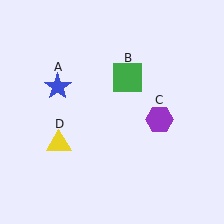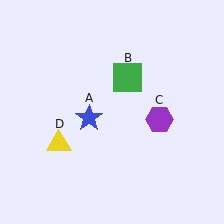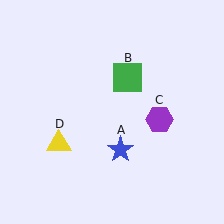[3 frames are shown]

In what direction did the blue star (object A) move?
The blue star (object A) moved down and to the right.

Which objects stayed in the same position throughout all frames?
Green square (object B) and purple hexagon (object C) and yellow triangle (object D) remained stationary.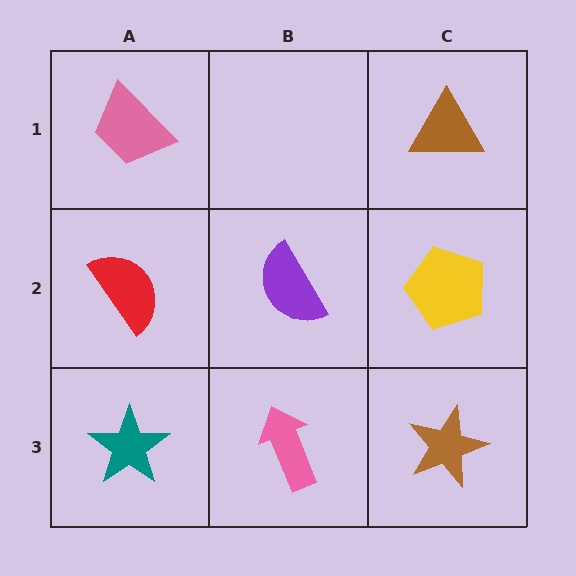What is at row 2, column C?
A yellow pentagon.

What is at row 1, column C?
A brown triangle.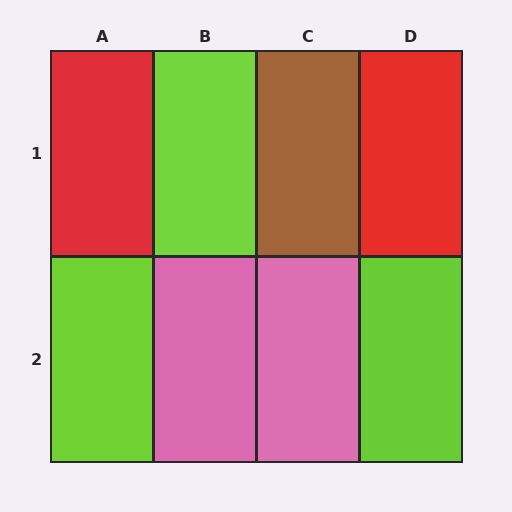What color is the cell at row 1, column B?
Lime.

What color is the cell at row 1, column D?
Red.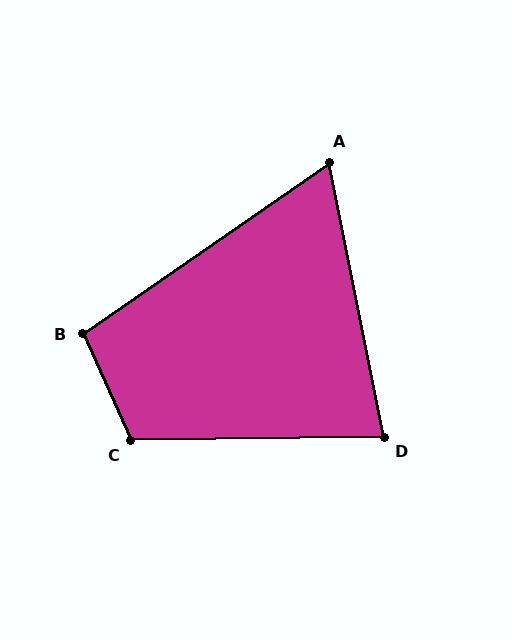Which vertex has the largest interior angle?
C, at approximately 113 degrees.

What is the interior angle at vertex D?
Approximately 79 degrees (acute).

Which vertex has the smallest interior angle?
A, at approximately 67 degrees.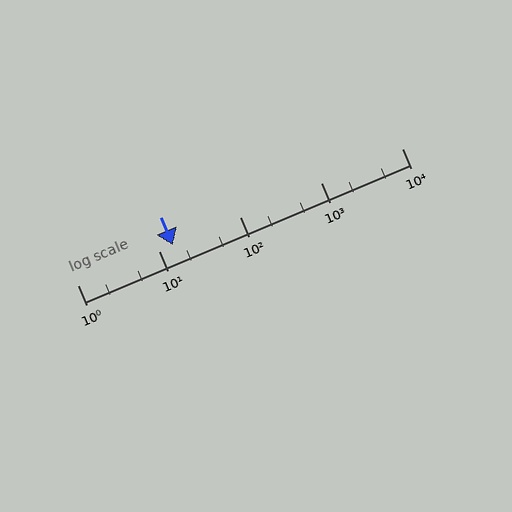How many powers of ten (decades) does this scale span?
The scale spans 4 decades, from 1 to 10000.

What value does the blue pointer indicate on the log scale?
The pointer indicates approximately 15.